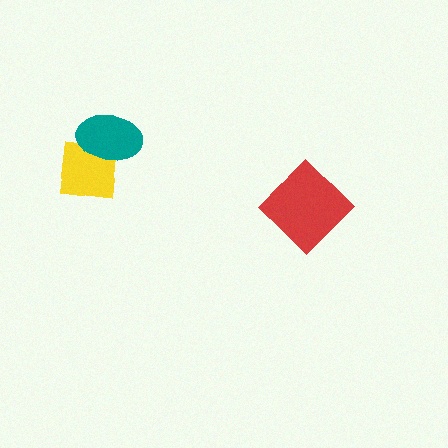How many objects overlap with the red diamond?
0 objects overlap with the red diamond.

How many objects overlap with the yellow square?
1 object overlaps with the yellow square.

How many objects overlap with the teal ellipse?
1 object overlaps with the teal ellipse.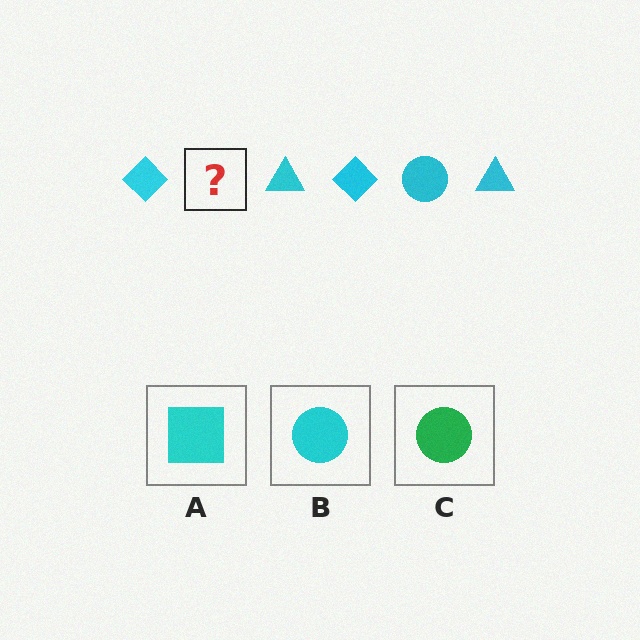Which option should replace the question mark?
Option B.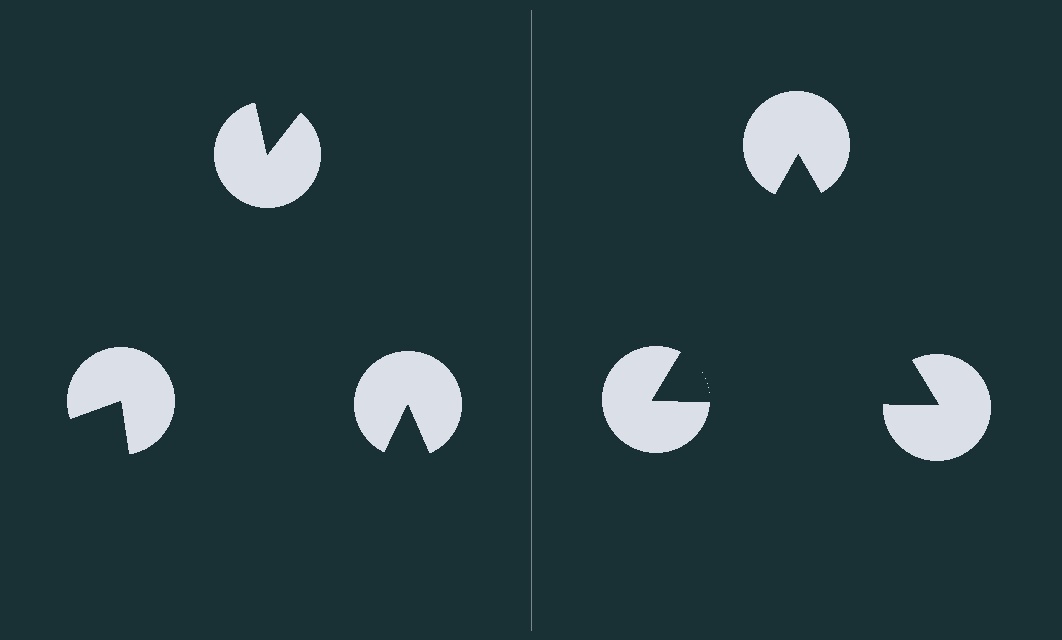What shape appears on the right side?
An illusory triangle.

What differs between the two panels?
The pac-man discs are positioned identically on both sides; only the wedge orientations differ. On the right they align to a triangle; on the left they are misaligned.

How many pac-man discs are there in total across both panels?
6 — 3 on each side.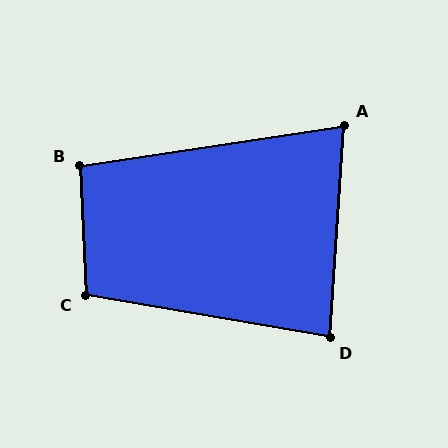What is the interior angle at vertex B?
Approximately 96 degrees (obtuse).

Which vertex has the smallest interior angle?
A, at approximately 78 degrees.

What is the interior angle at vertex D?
Approximately 84 degrees (acute).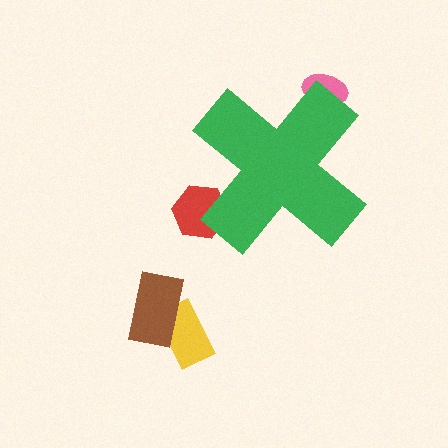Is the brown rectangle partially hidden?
No, the brown rectangle is fully visible.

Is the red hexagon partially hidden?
Yes, the red hexagon is partially hidden behind the green cross.